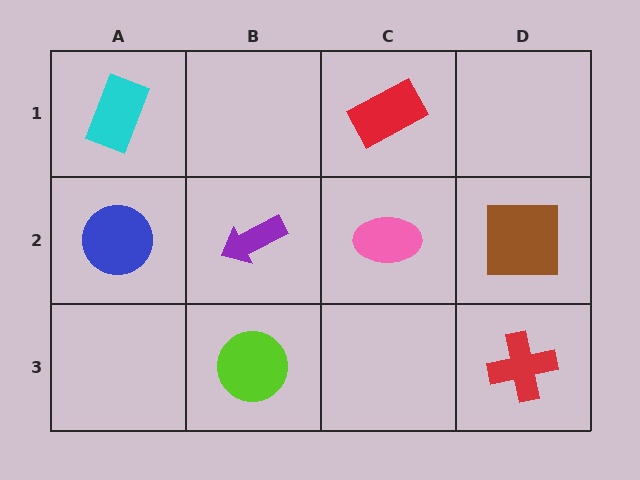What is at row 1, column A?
A cyan rectangle.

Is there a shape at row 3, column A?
No, that cell is empty.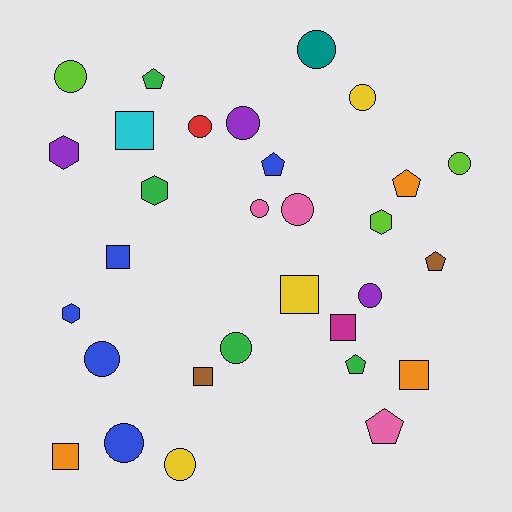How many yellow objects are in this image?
There are 3 yellow objects.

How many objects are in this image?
There are 30 objects.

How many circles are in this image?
There are 13 circles.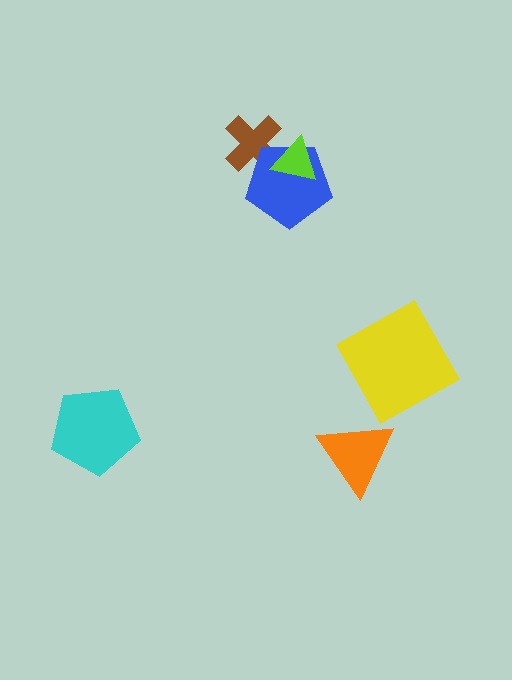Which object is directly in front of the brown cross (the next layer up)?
The blue pentagon is directly in front of the brown cross.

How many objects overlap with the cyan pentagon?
0 objects overlap with the cyan pentagon.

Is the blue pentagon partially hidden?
Yes, it is partially covered by another shape.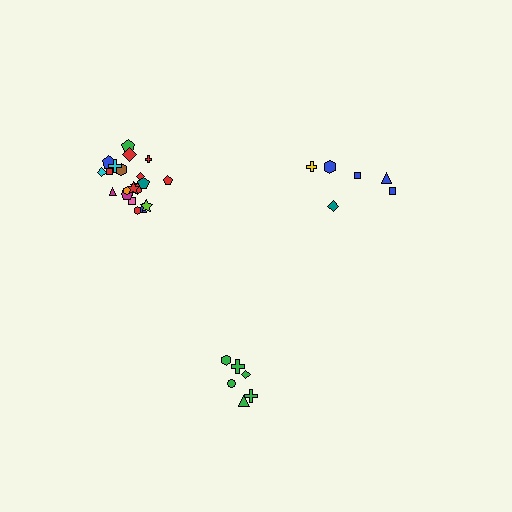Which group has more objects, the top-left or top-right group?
The top-left group.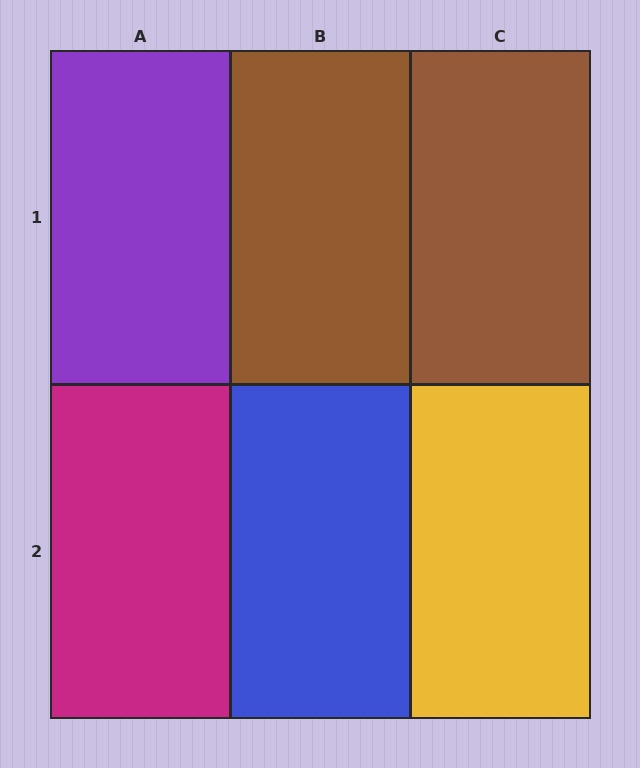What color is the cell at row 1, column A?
Purple.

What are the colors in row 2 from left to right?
Magenta, blue, yellow.